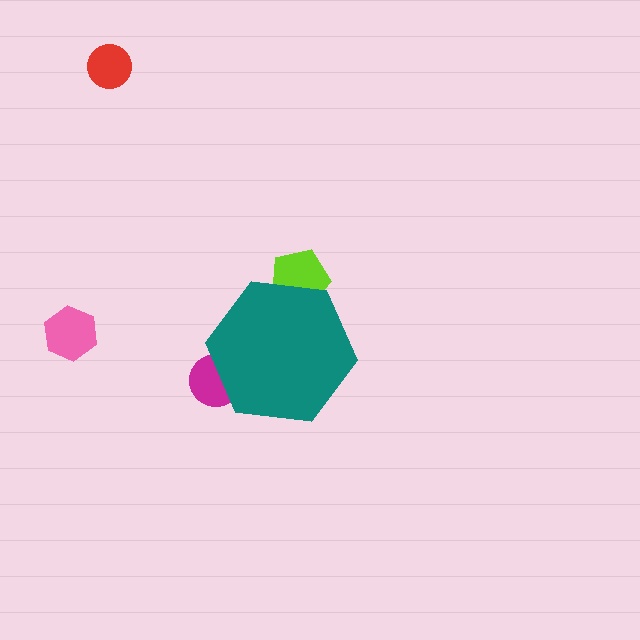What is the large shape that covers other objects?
A teal hexagon.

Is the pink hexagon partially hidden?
No, the pink hexagon is fully visible.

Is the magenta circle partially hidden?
Yes, the magenta circle is partially hidden behind the teal hexagon.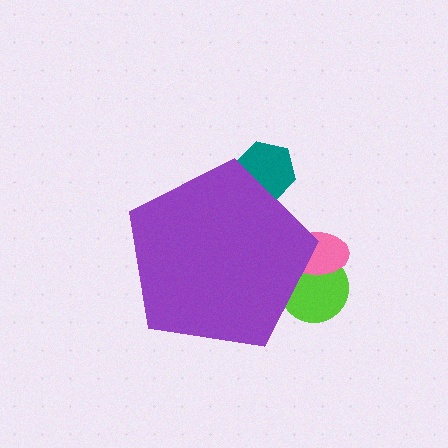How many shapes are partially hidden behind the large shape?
3 shapes are partially hidden.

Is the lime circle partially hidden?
Yes, the lime circle is partially hidden behind the purple pentagon.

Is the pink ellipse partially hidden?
Yes, the pink ellipse is partially hidden behind the purple pentagon.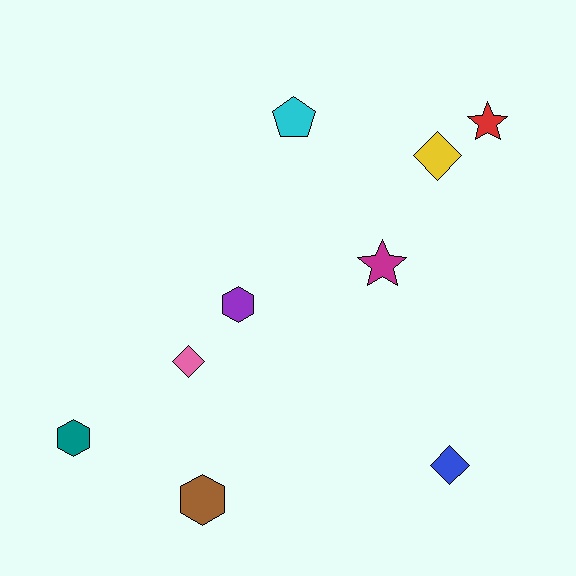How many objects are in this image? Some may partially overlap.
There are 9 objects.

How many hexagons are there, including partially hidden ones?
There are 3 hexagons.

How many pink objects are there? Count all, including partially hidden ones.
There is 1 pink object.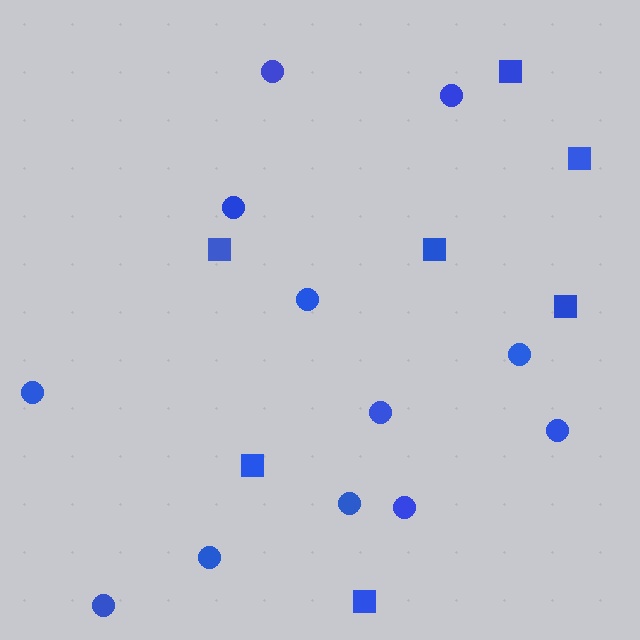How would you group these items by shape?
There are 2 groups: one group of circles (12) and one group of squares (7).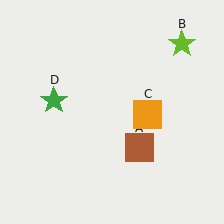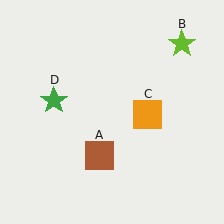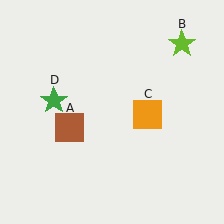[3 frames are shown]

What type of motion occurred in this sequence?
The brown square (object A) rotated clockwise around the center of the scene.